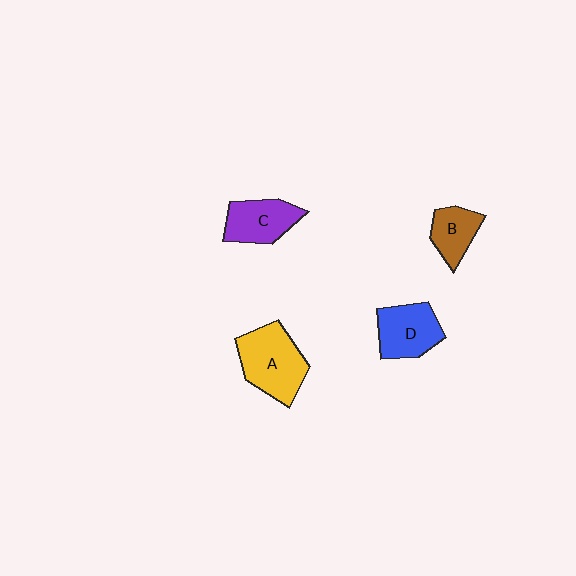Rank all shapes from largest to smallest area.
From largest to smallest: A (yellow), D (blue), C (purple), B (brown).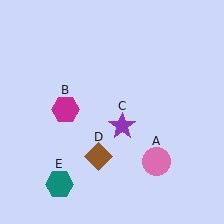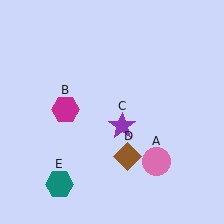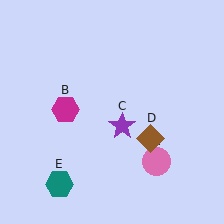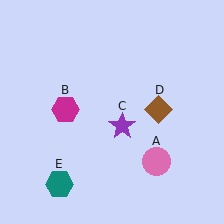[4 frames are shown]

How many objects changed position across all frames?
1 object changed position: brown diamond (object D).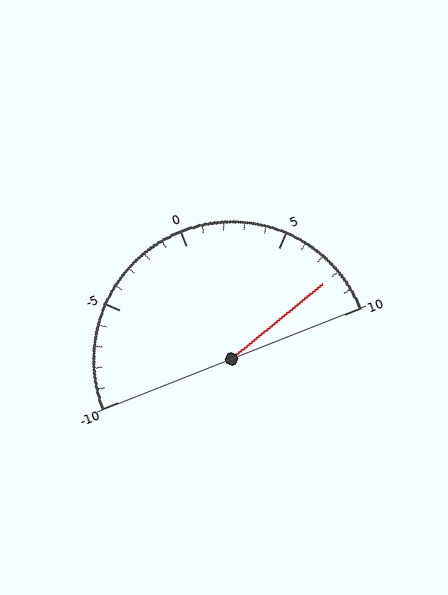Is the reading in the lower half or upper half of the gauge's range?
The reading is in the upper half of the range (-10 to 10).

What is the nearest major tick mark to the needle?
The nearest major tick mark is 10.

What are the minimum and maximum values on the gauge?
The gauge ranges from -10 to 10.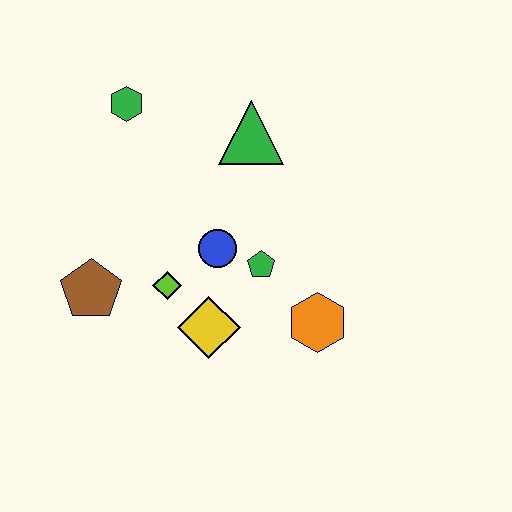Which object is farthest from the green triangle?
The brown pentagon is farthest from the green triangle.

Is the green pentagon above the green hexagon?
No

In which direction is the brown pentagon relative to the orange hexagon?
The brown pentagon is to the left of the orange hexagon.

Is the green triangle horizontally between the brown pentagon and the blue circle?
No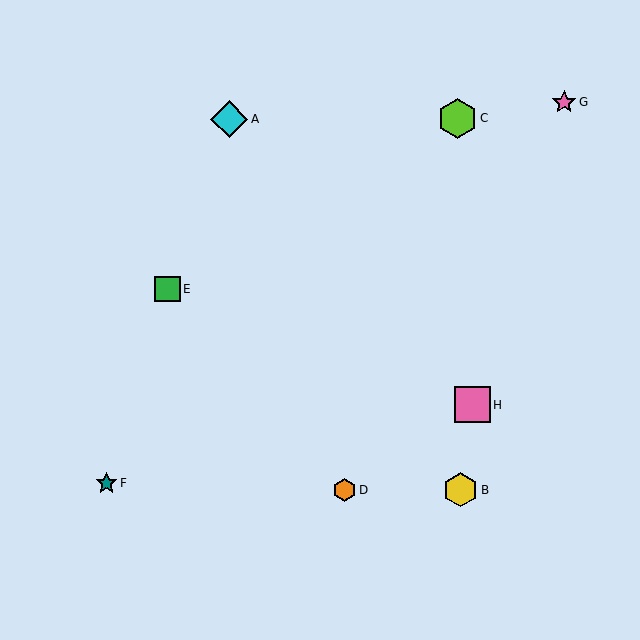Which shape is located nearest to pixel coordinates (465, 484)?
The yellow hexagon (labeled B) at (460, 490) is nearest to that location.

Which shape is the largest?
The lime hexagon (labeled C) is the largest.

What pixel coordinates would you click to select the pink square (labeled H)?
Click at (472, 405) to select the pink square H.